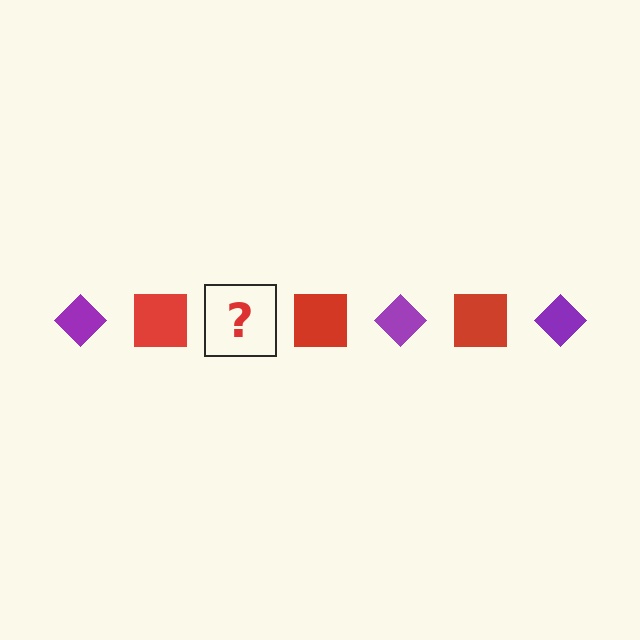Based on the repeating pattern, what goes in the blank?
The blank should be a purple diamond.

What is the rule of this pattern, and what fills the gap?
The rule is that the pattern alternates between purple diamond and red square. The gap should be filled with a purple diamond.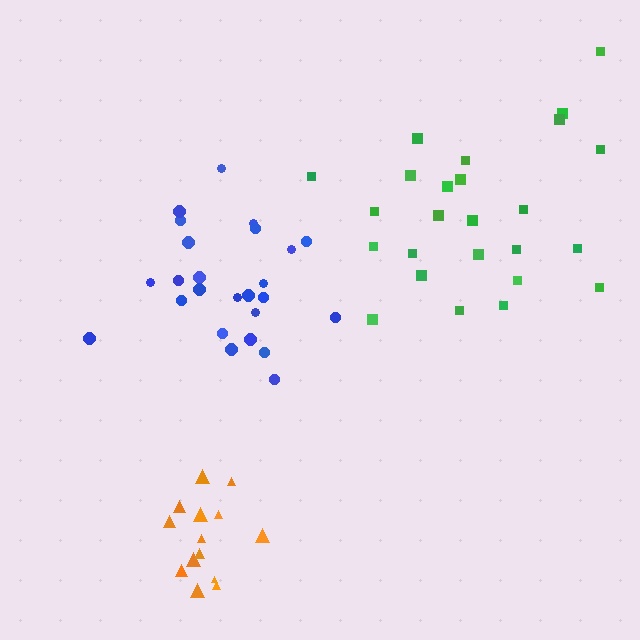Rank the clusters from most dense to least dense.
orange, blue, green.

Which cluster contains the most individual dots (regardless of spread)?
Blue (25).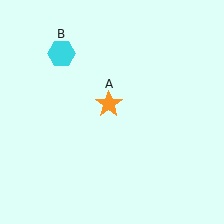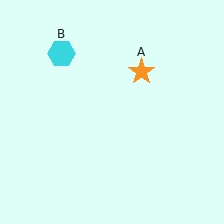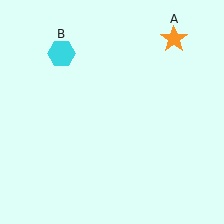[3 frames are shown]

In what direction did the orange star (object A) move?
The orange star (object A) moved up and to the right.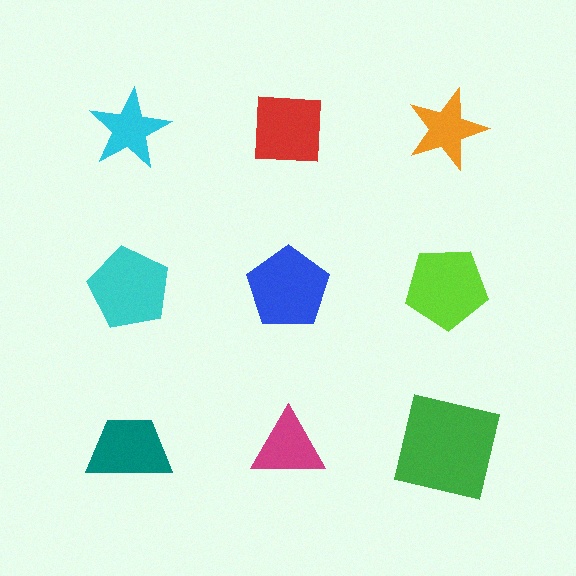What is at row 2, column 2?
A blue pentagon.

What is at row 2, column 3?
A lime pentagon.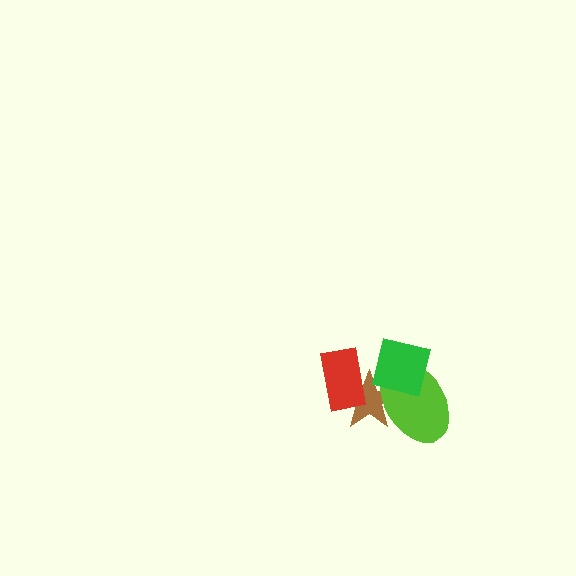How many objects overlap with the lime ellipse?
2 objects overlap with the lime ellipse.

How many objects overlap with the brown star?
3 objects overlap with the brown star.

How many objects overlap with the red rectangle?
1 object overlaps with the red rectangle.